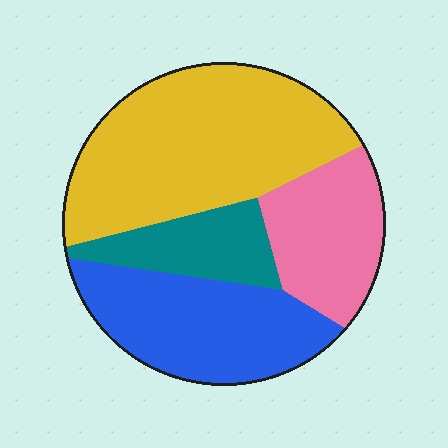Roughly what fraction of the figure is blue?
Blue takes up about one quarter (1/4) of the figure.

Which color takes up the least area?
Teal, at roughly 15%.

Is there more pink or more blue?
Blue.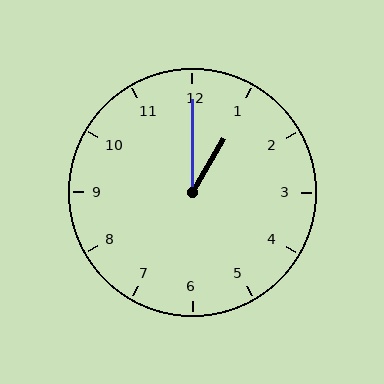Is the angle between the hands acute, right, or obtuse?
It is acute.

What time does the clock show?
1:00.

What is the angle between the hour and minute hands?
Approximately 30 degrees.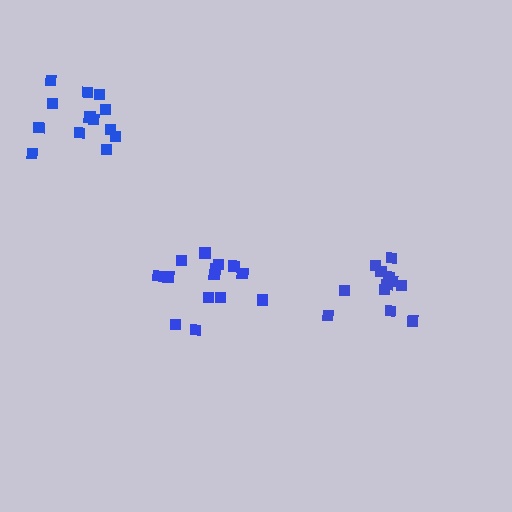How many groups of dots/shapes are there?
There are 3 groups.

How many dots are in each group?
Group 1: 14 dots, Group 2: 13 dots, Group 3: 12 dots (39 total).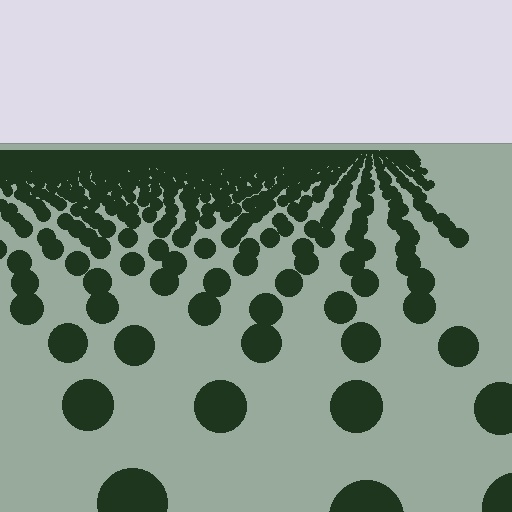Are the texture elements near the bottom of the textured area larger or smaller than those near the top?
Larger. Near the bottom, elements are closer to the viewer and appear at a bigger on-screen size.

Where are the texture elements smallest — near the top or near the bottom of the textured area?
Near the top.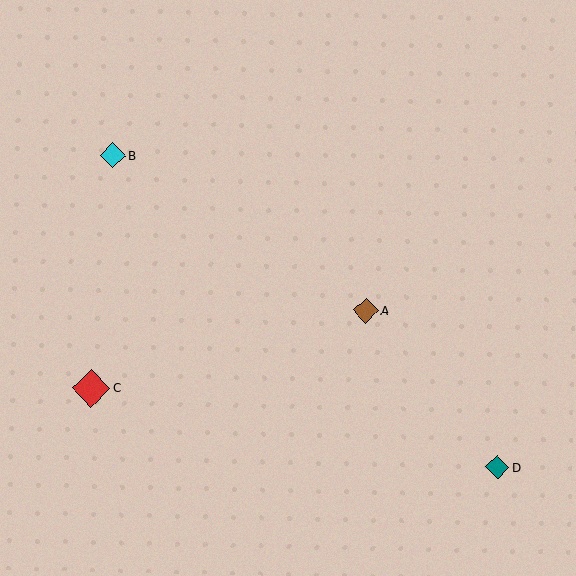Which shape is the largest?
The red diamond (labeled C) is the largest.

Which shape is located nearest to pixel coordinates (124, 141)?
The cyan diamond (labeled B) at (113, 156) is nearest to that location.